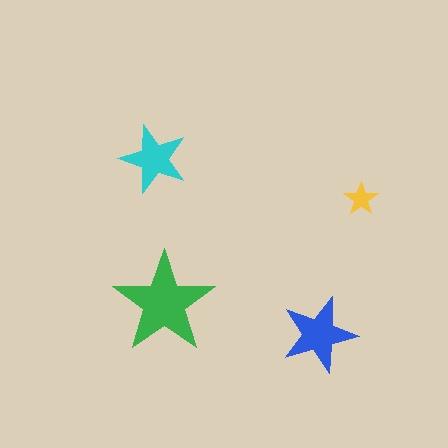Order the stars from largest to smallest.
the green one, the blue one, the cyan one, the yellow one.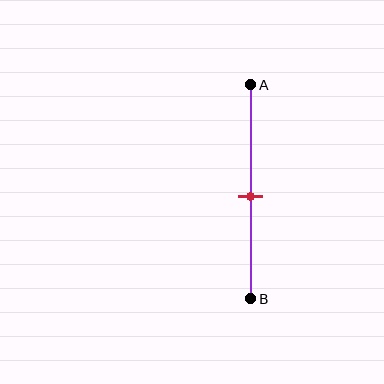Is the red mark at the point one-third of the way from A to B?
No, the mark is at about 50% from A, not at the 33% one-third point.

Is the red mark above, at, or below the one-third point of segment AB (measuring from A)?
The red mark is below the one-third point of segment AB.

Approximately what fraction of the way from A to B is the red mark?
The red mark is approximately 50% of the way from A to B.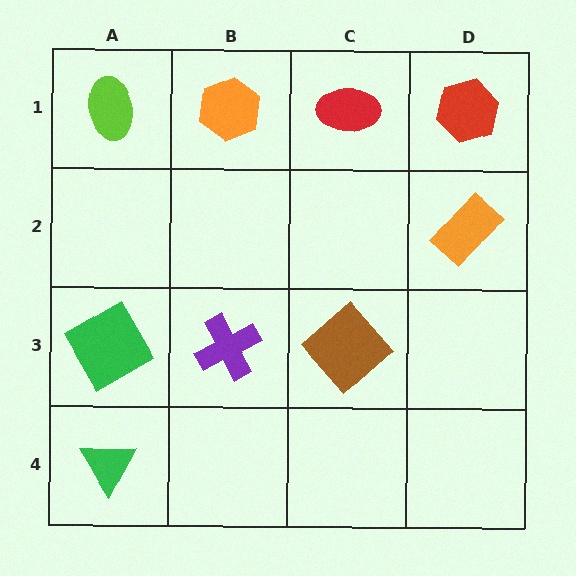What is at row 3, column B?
A purple cross.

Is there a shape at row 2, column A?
No, that cell is empty.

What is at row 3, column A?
A green diamond.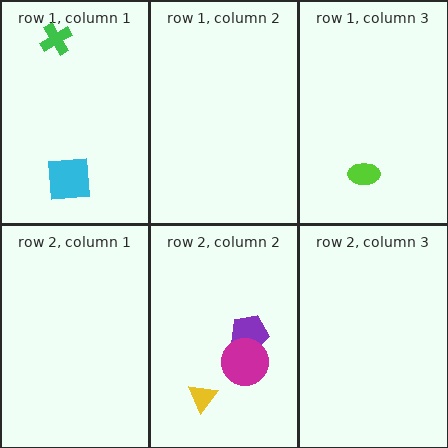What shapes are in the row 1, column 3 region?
The lime ellipse.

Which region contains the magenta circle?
The row 2, column 2 region.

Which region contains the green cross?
The row 1, column 1 region.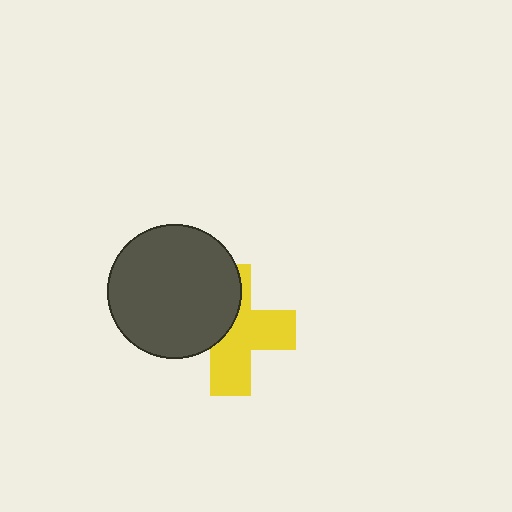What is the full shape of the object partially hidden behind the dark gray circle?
The partially hidden object is a yellow cross.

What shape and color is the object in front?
The object in front is a dark gray circle.